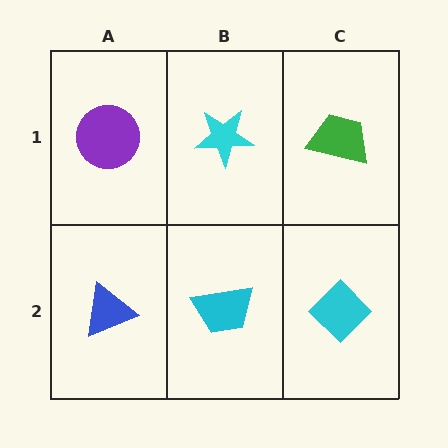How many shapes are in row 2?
3 shapes.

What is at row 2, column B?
A cyan trapezoid.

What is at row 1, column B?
A cyan star.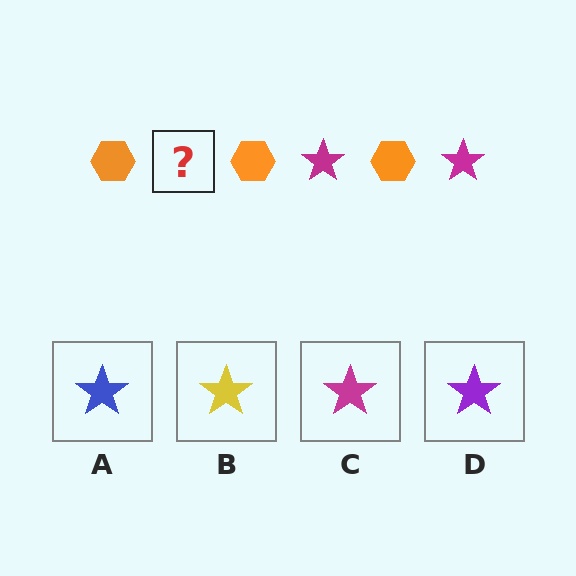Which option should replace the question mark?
Option C.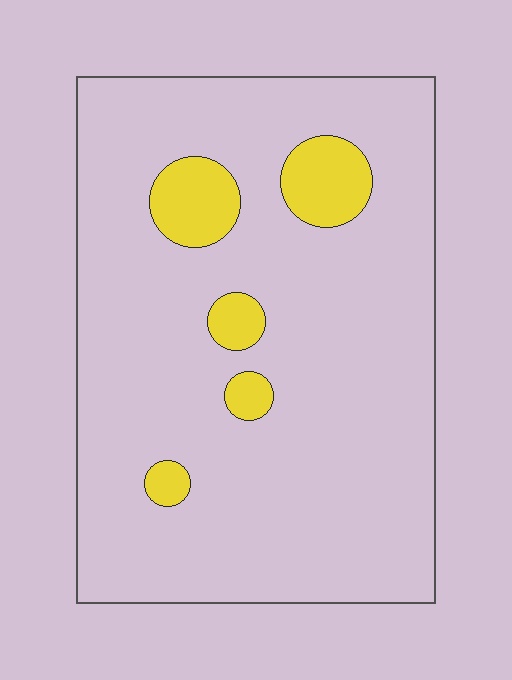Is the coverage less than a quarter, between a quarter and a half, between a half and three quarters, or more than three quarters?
Less than a quarter.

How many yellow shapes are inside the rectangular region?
5.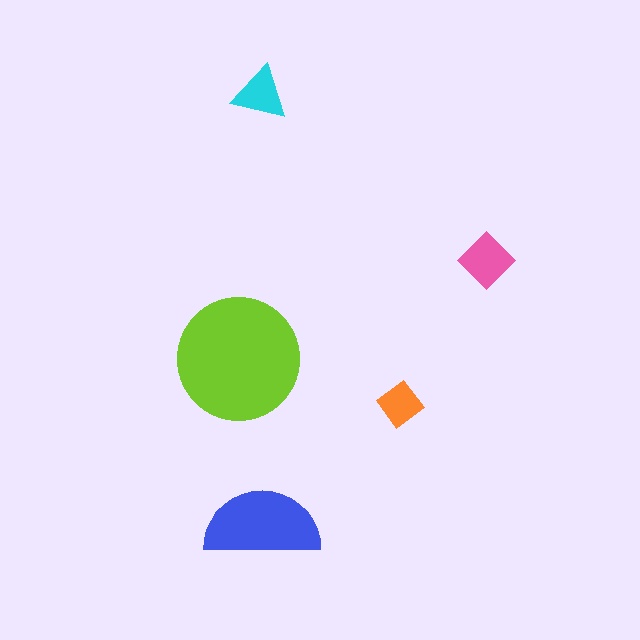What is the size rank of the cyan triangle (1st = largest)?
4th.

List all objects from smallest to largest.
The orange diamond, the cyan triangle, the pink diamond, the blue semicircle, the lime circle.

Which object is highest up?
The cyan triangle is topmost.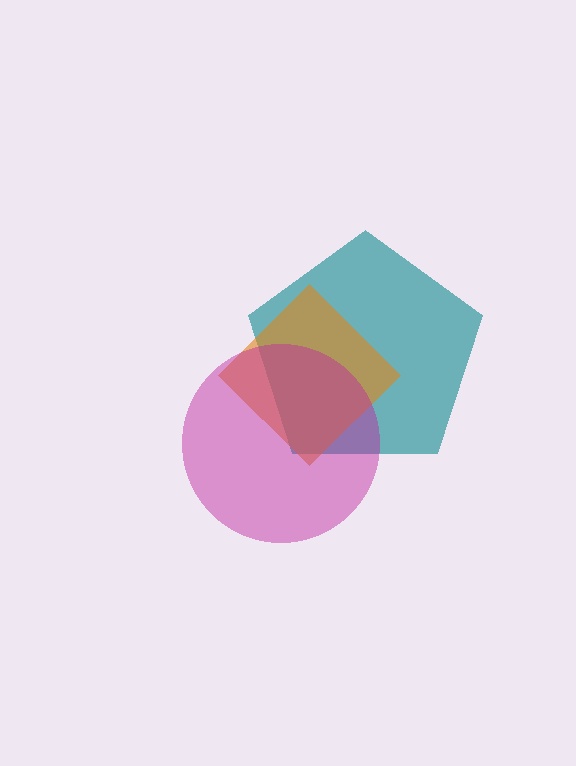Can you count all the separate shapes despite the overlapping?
Yes, there are 3 separate shapes.